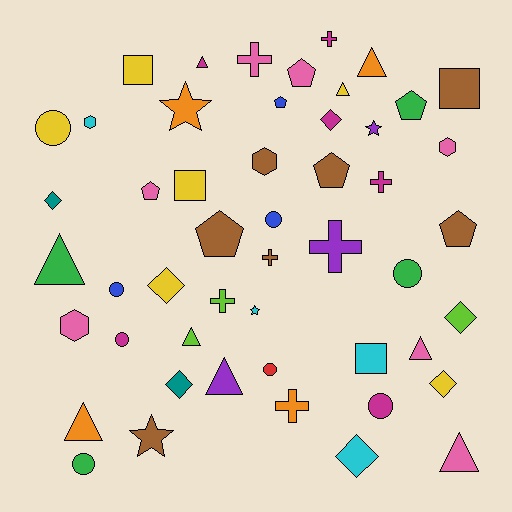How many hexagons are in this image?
There are 4 hexagons.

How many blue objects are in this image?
There are 3 blue objects.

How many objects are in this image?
There are 50 objects.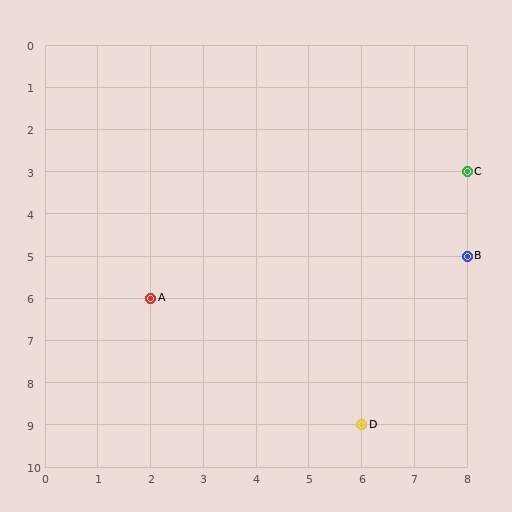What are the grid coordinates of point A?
Point A is at grid coordinates (2, 6).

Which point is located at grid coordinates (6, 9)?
Point D is at (6, 9).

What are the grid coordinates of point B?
Point B is at grid coordinates (8, 5).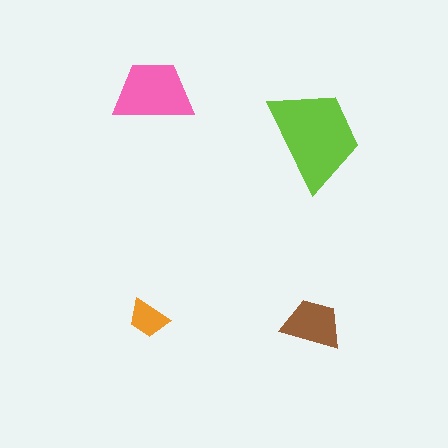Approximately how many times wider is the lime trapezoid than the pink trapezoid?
About 1.5 times wider.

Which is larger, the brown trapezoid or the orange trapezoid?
The brown one.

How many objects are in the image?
There are 4 objects in the image.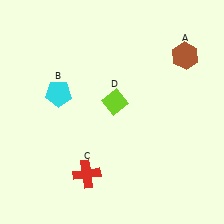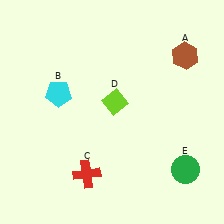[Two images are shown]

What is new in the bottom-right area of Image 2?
A green circle (E) was added in the bottom-right area of Image 2.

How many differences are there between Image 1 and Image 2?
There is 1 difference between the two images.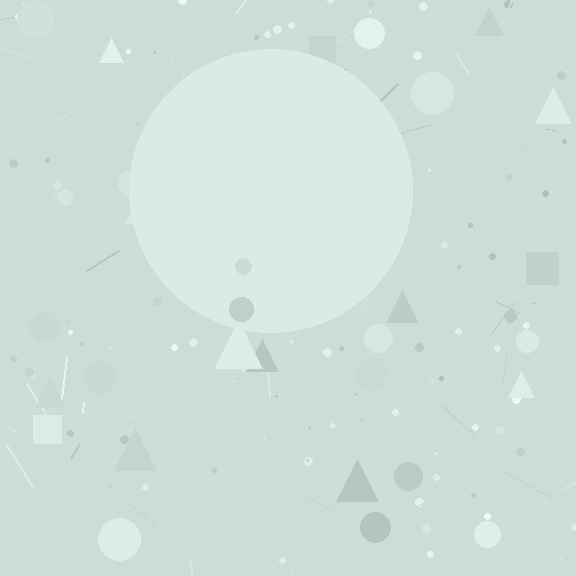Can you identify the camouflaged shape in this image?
The camouflaged shape is a circle.